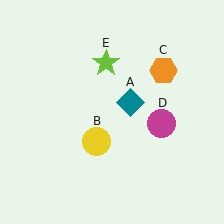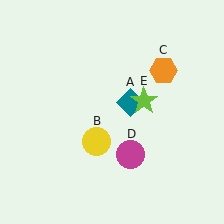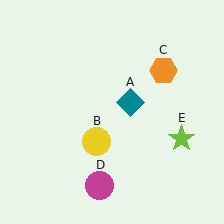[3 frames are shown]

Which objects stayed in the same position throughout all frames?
Teal diamond (object A) and yellow circle (object B) and orange hexagon (object C) remained stationary.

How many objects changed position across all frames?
2 objects changed position: magenta circle (object D), lime star (object E).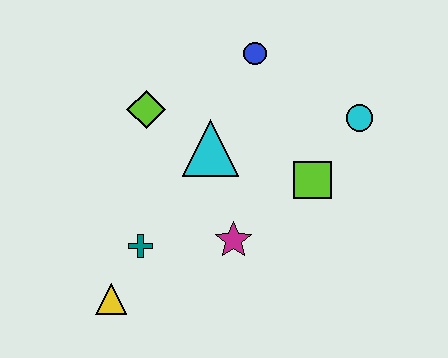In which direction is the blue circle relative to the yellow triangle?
The blue circle is above the yellow triangle.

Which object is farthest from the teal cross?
The cyan circle is farthest from the teal cross.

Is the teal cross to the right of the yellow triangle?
Yes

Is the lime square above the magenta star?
Yes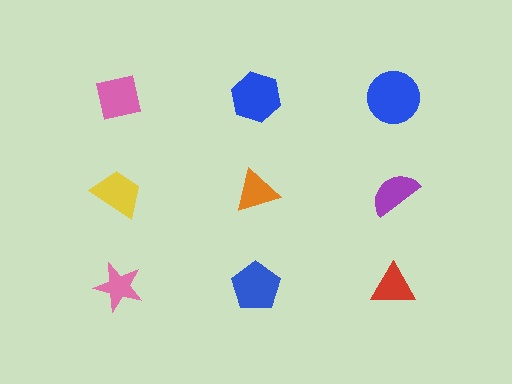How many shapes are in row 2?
3 shapes.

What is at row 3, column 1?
A pink star.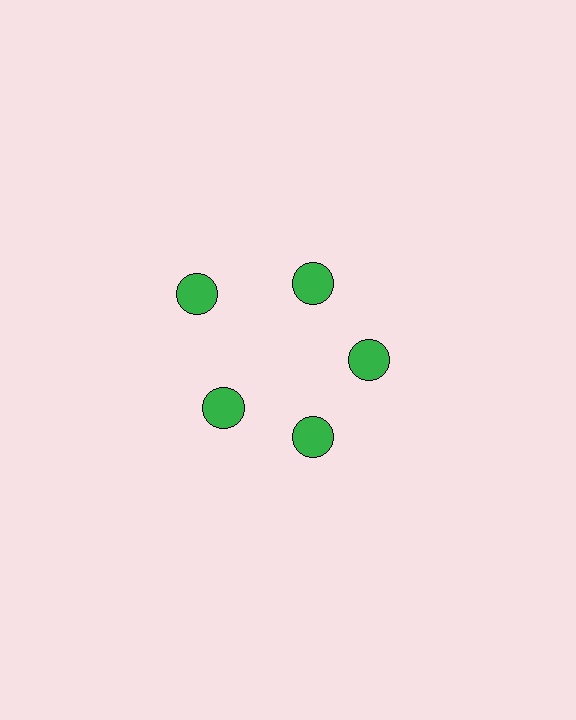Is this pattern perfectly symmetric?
No. The 5 green circles are arranged in a ring, but one element near the 10 o'clock position is pushed outward from the center, breaking the 5-fold rotational symmetry.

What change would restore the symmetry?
The symmetry would be restored by moving it inward, back onto the ring so that all 5 circles sit at equal angles and equal distance from the center.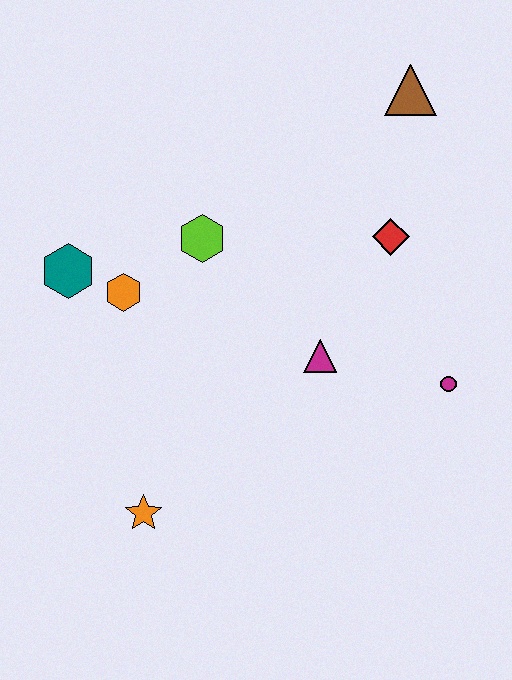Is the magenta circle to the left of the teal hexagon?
No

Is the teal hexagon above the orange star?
Yes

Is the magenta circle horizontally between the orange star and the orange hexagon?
No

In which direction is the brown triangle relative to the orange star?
The brown triangle is above the orange star.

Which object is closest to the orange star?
The orange hexagon is closest to the orange star.